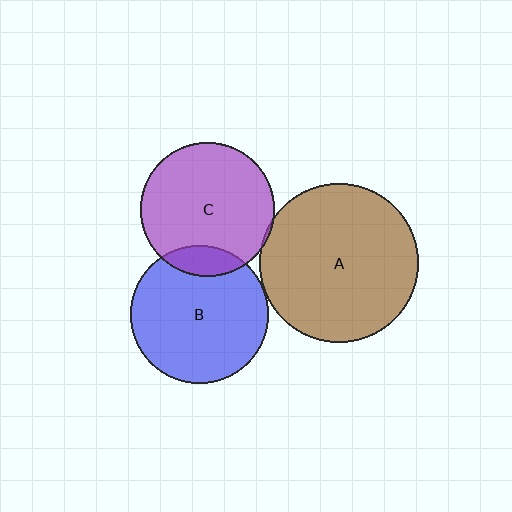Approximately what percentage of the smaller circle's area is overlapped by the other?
Approximately 5%.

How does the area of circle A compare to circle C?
Approximately 1.4 times.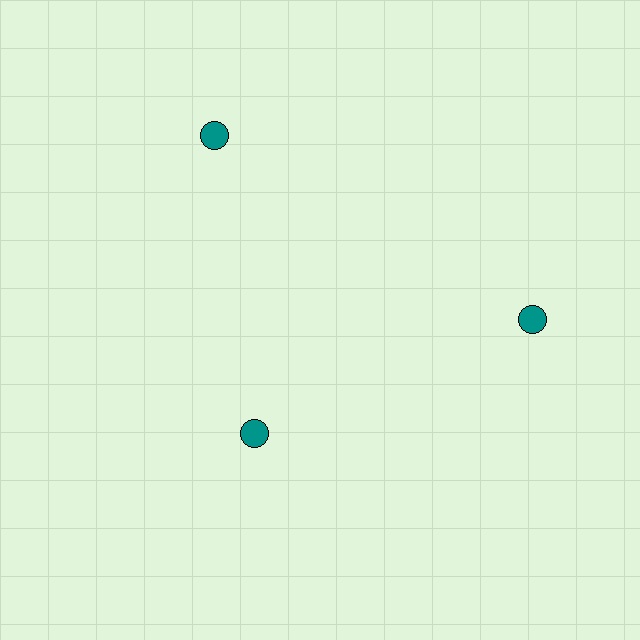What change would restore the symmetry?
The symmetry would be restored by moving it outward, back onto the ring so that all 3 circles sit at equal angles and equal distance from the center.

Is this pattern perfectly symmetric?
No. The 3 teal circles are arranged in a ring, but one element near the 7 o'clock position is pulled inward toward the center, breaking the 3-fold rotational symmetry.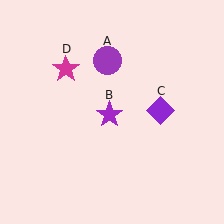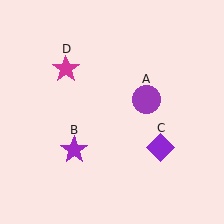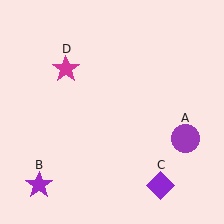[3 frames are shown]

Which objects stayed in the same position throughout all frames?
Magenta star (object D) remained stationary.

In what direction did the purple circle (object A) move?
The purple circle (object A) moved down and to the right.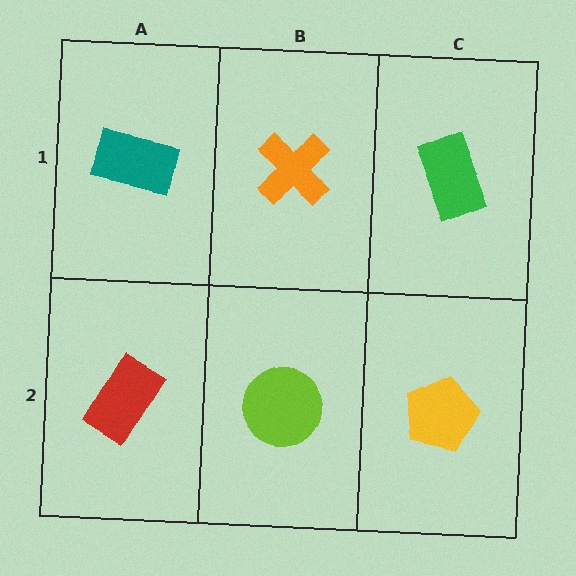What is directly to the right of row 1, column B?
A green rectangle.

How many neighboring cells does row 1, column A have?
2.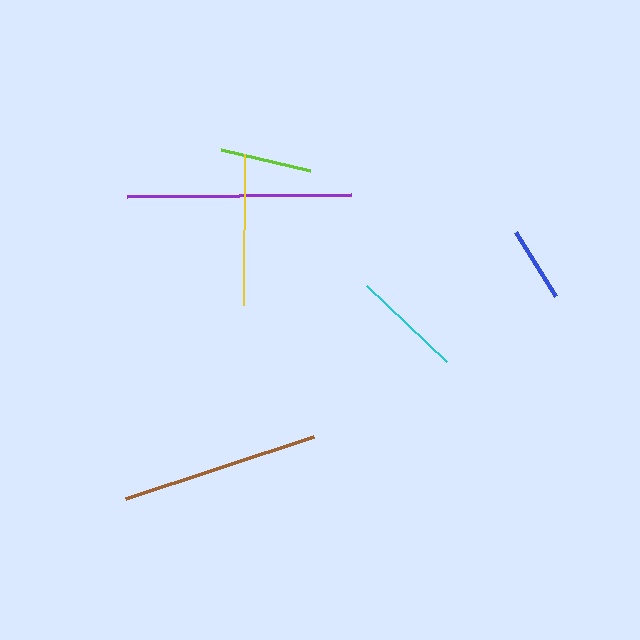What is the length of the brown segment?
The brown segment is approximately 199 pixels long.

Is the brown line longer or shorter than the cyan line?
The brown line is longer than the cyan line.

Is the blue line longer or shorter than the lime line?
The lime line is longer than the blue line.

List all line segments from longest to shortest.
From longest to shortest: purple, brown, yellow, cyan, lime, blue.